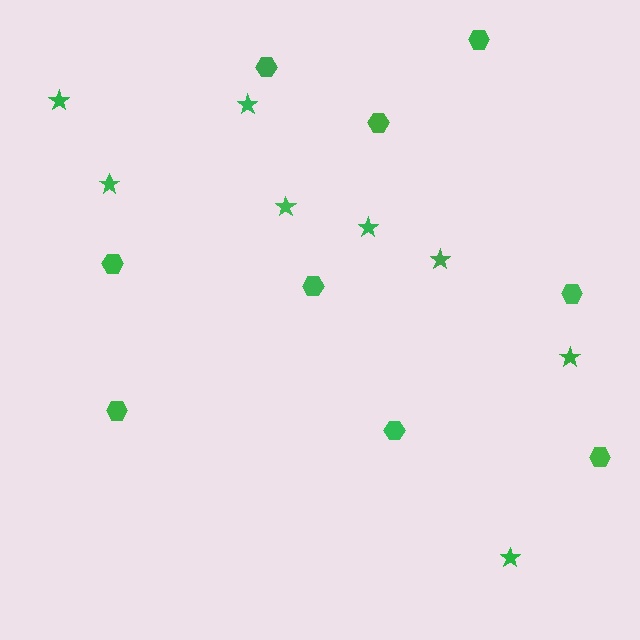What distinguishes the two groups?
There are 2 groups: one group of hexagons (9) and one group of stars (8).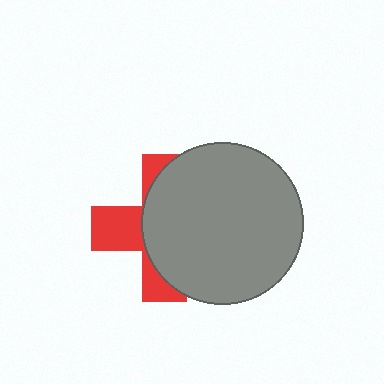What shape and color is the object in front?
The object in front is a gray circle.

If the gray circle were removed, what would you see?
You would see the complete red cross.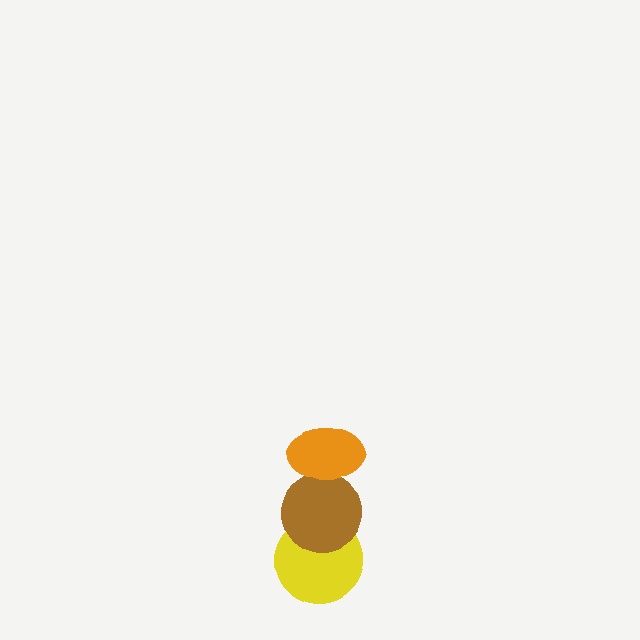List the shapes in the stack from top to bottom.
From top to bottom: the orange ellipse, the brown circle, the yellow circle.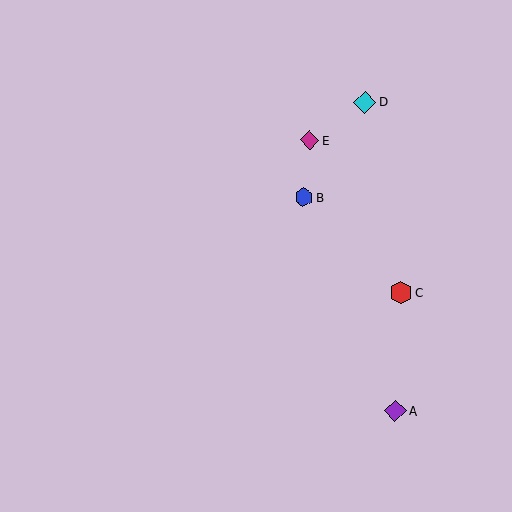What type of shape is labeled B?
Shape B is a blue hexagon.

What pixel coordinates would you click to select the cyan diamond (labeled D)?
Click at (365, 102) to select the cyan diamond D.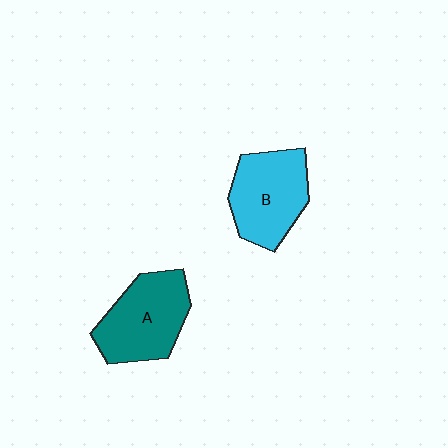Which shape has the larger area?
Shape A (teal).